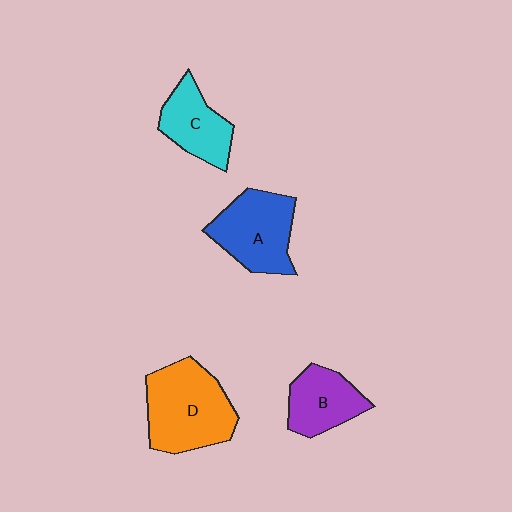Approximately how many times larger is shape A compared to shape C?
Approximately 1.3 times.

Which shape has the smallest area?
Shape B (purple).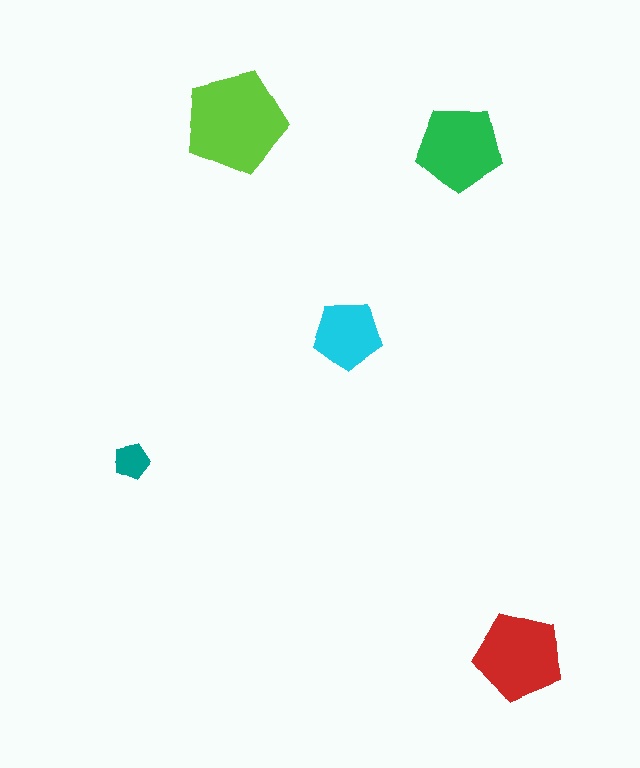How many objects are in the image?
There are 5 objects in the image.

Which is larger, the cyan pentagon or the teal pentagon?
The cyan one.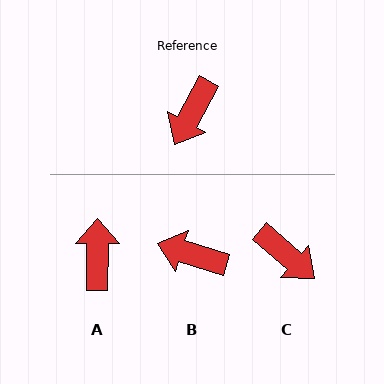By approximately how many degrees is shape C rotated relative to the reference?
Approximately 78 degrees counter-clockwise.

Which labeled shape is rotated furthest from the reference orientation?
A, about 151 degrees away.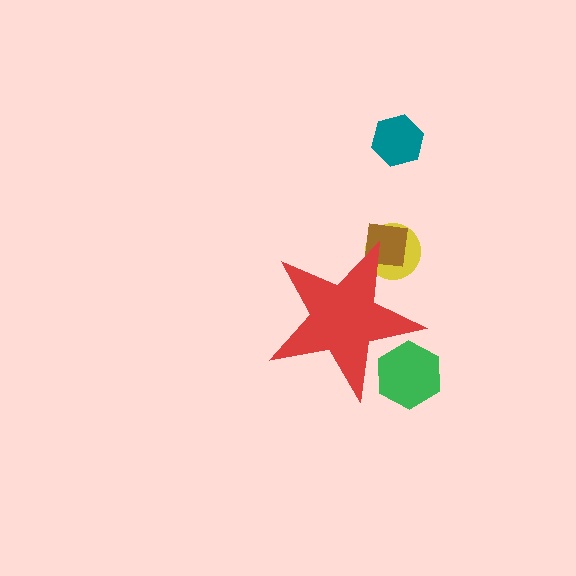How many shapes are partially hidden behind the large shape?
3 shapes are partially hidden.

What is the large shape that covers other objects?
A red star.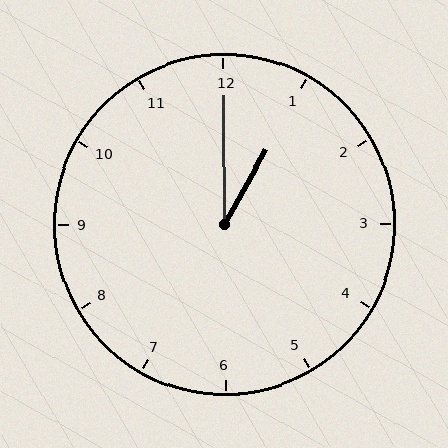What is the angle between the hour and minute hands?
Approximately 30 degrees.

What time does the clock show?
1:00.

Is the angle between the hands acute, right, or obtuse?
It is acute.